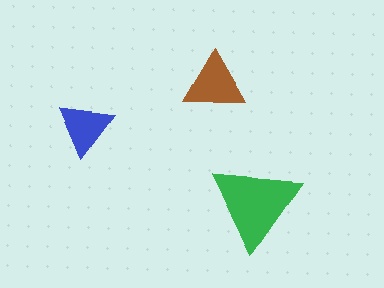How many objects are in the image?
There are 3 objects in the image.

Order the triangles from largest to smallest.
the green one, the brown one, the blue one.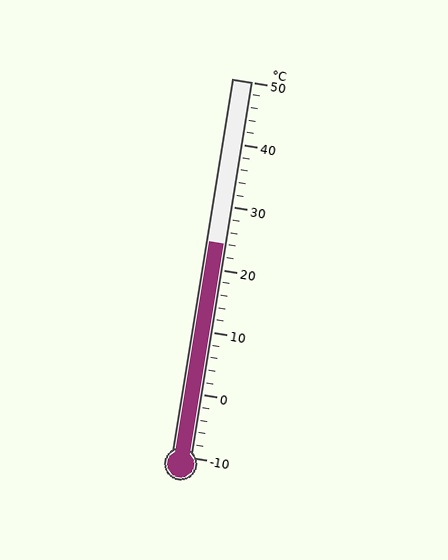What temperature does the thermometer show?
The thermometer shows approximately 24°C.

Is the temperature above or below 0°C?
The temperature is above 0°C.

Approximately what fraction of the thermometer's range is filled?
The thermometer is filled to approximately 55% of its range.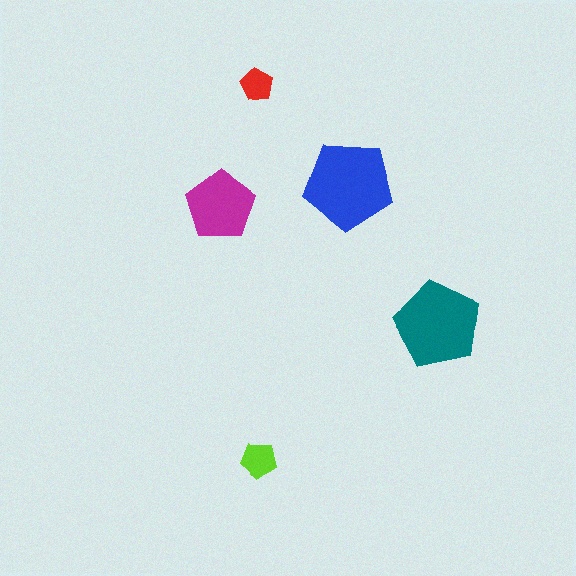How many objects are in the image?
There are 5 objects in the image.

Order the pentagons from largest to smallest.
the blue one, the teal one, the magenta one, the lime one, the red one.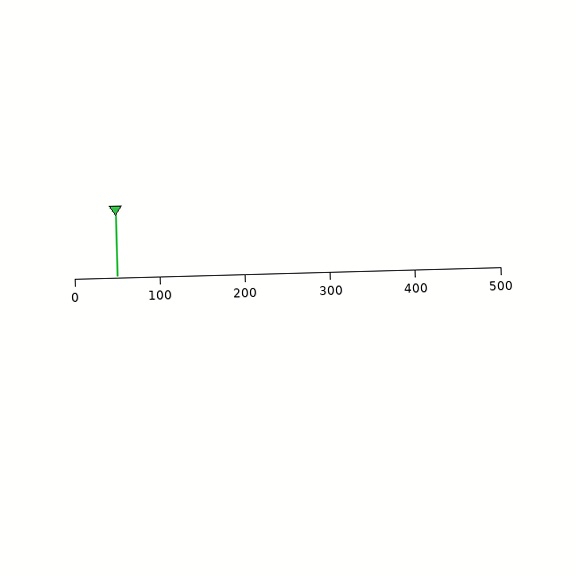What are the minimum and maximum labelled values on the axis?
The axis runs from 0 to 500.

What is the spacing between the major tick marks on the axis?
The major ticks are spaced 100 apart.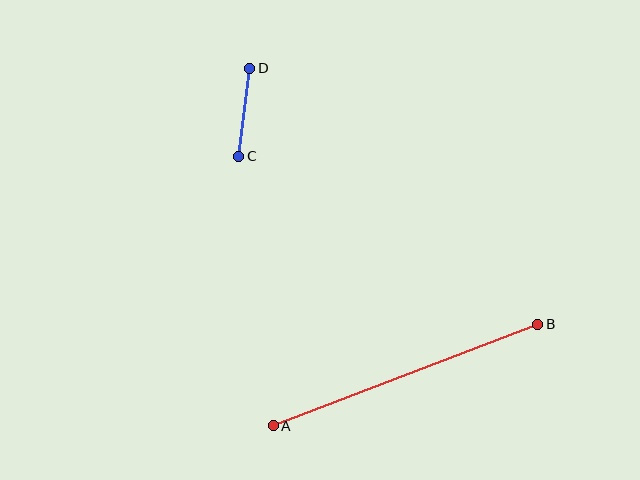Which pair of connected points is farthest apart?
Points A and B are farthest apart.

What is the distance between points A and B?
The distance is approximately 284 pixels.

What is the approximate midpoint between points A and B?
The midpoint is at approximately (406, 375) pixels.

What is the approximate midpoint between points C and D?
The midpoint is at approximately (244, 112) pixels.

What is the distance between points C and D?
The distance is approximately 89 pixels.